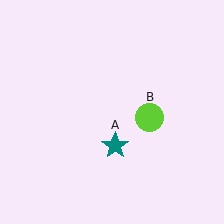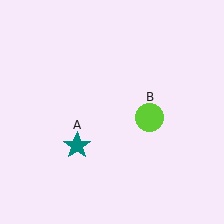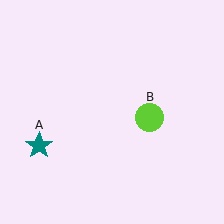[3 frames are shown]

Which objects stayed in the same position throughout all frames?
Lime circle (object B) remained stationary.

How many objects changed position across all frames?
1 object changed position: teal star (object A).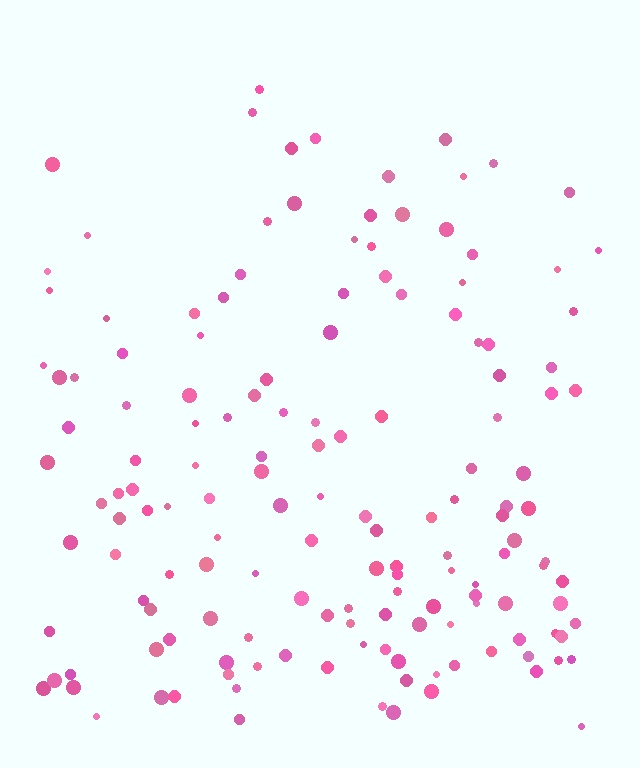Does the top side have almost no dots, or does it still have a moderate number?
Still a moderate number, just noticeably fewer than the bottom.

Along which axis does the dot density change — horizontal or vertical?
Vertical.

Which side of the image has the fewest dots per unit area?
The top.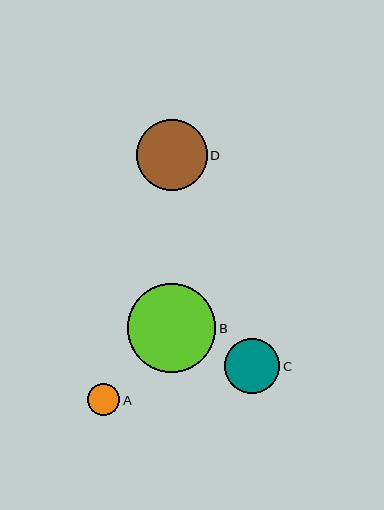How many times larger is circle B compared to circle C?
Circle B is approximately 1.6 times the size of circle C.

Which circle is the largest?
Circle B is the largest with a size of approximately 89 pixels.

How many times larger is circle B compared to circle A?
Circle B is approximately 2.7 times the size of circle A.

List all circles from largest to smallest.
From largest to smallest: B, D, C, A.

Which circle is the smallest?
Circle A is the smallest with a size of approximately 33 pixels.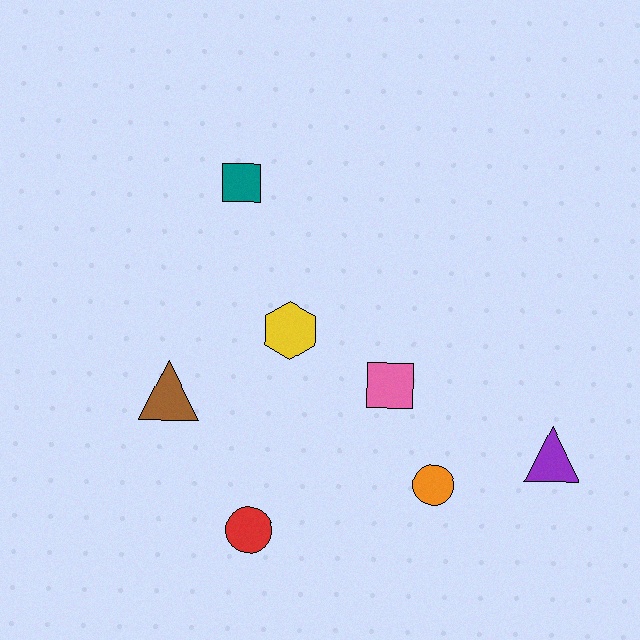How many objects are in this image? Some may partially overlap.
There are 7 objects.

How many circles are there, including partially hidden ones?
There are 2 circles.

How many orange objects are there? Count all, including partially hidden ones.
There is 1 orange object.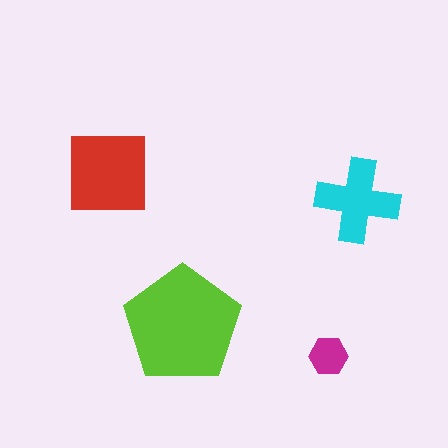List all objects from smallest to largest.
The magenta hexagon, the cyan cross, the red square, the lime pentagon.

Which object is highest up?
The red square is topmost.